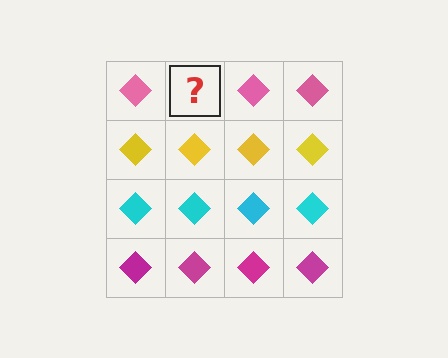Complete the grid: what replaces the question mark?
The question mark should be replaced with a pink diamond.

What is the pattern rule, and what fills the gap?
The rule is that each row has a consistent color. The gap should be filled with a pink diamond.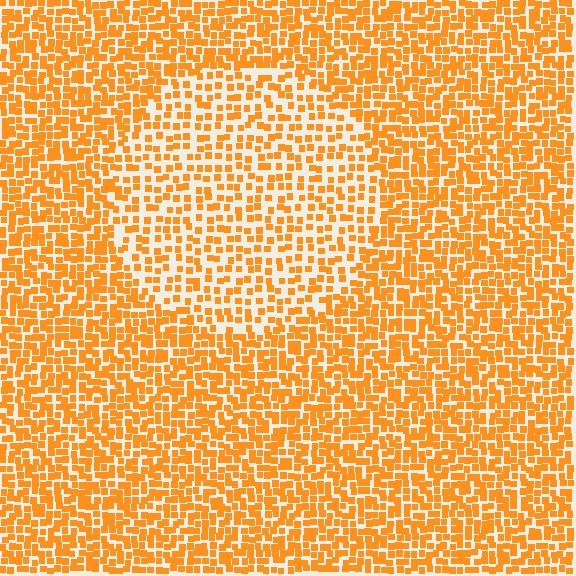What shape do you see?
I see a circle.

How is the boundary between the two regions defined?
The boundary is defined by a change in element density (approximately 1.7x ratio). All elements are the same color, size, and shape.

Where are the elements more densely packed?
The elements are more densely packed outside the circle boundary.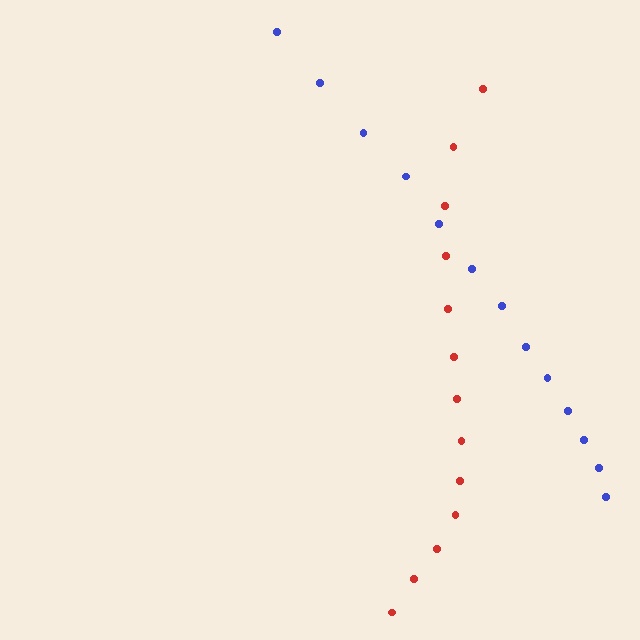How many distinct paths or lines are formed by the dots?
There are 2 distinct paths.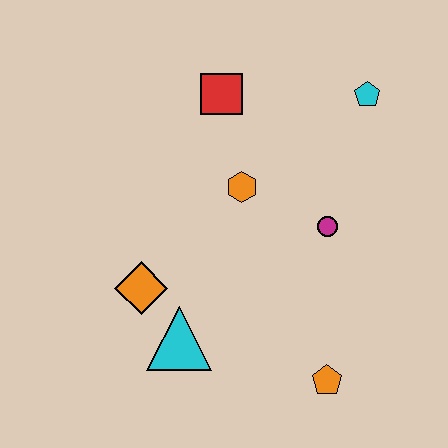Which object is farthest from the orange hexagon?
The orange pentagon is farthest from the orange hexagon.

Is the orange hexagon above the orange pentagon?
Yes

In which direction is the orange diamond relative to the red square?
The orange diamond is below the red square.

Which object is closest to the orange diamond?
The cyan triangle is closest to the orange diamond.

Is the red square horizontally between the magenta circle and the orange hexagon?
No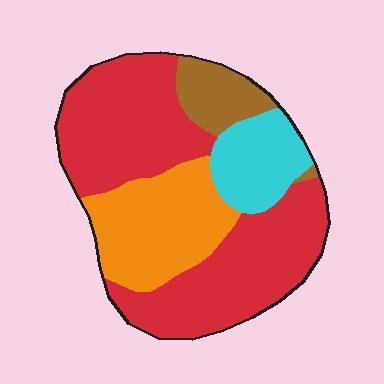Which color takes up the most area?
Red, at roughly 55%.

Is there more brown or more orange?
Orange.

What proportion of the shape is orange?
Orange takes up about one quarter (1/4) of the shape.